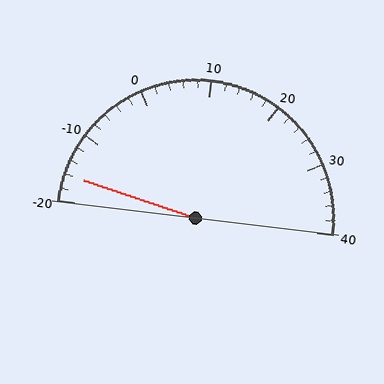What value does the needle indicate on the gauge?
The needle indicates approximately -16.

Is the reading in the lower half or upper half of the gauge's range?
The reading is in the lower half of the range (-20 to 40).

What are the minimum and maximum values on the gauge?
The gauge ranges from -20 to 40.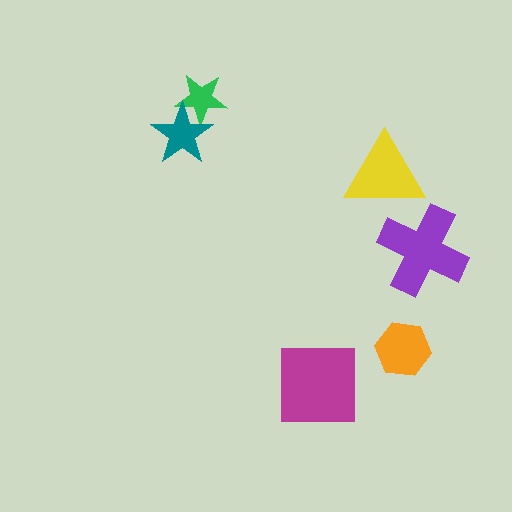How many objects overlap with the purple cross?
0 objects overlap with the purple cross.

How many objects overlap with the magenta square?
0 objects overlap with the magenta square.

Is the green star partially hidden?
Yes, it is partially covered by another shape.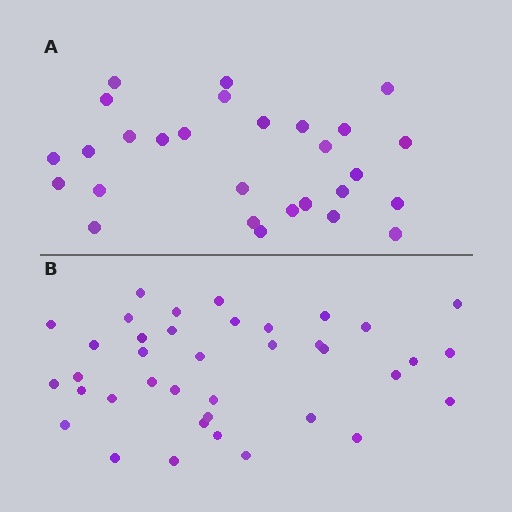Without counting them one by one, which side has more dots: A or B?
Region B (the bottom region) has more dots.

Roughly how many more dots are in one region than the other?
Region B has roughly 10 or so more dots than region A.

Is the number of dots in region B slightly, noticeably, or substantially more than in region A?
Region B has noticeably more, but not dramatically so. The ratio is roughly 1.4 to 1.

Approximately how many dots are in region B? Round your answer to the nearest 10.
About 40 dots. (The exact count is 38, which rounds to 40.)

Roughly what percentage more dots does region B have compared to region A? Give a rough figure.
About 35% more.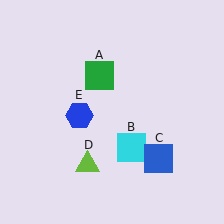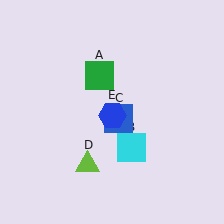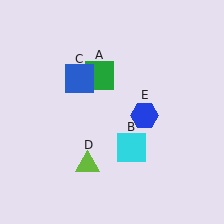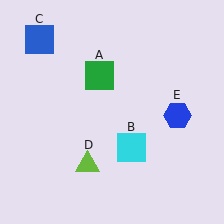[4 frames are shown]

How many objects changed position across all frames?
2 objects changed position: blue square (object C), blue hexagon (object E).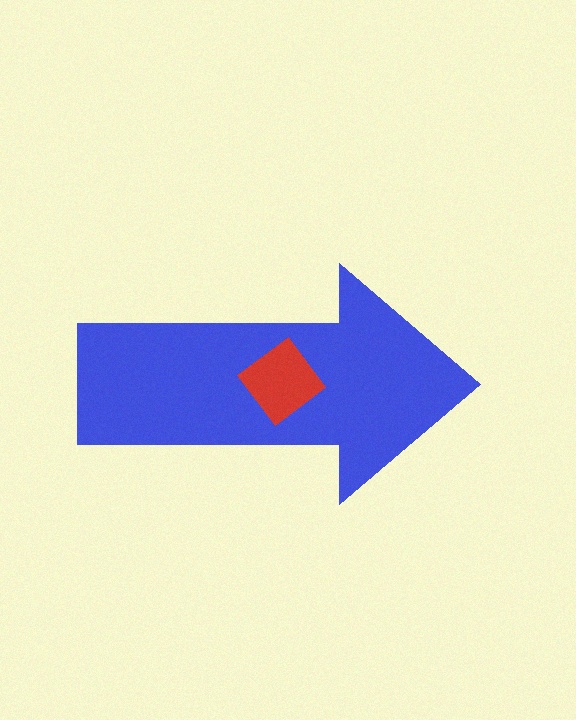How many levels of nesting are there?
2.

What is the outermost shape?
The blue arrow.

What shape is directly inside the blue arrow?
The red diamond.